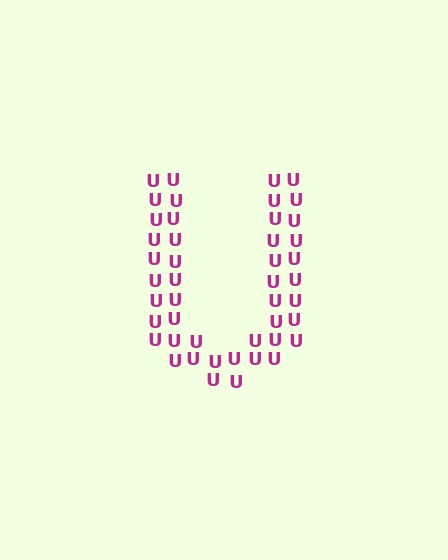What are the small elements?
The small elements are letter U's.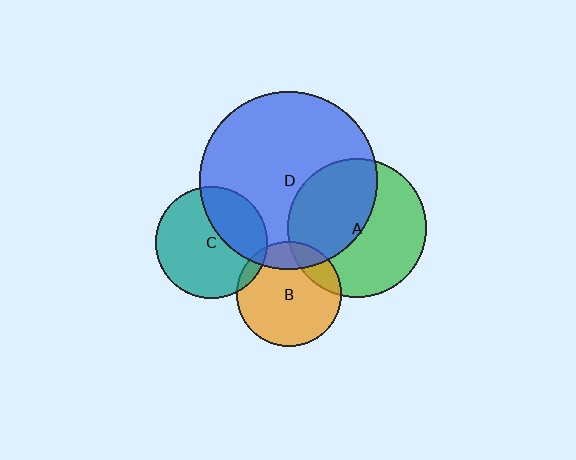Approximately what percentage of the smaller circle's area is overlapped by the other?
Approximately 20%.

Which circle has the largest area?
Circle D (blue).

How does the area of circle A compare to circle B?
Approximately 1.8 times.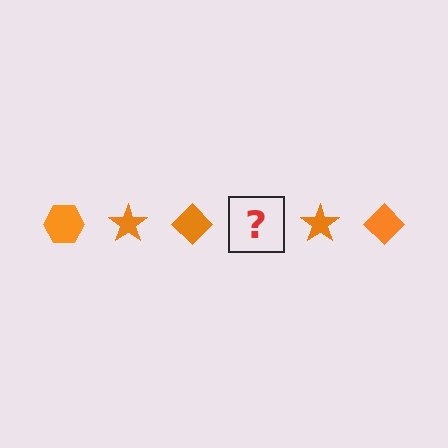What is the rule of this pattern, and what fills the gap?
The rule is that the pattern cycles through hexagon, star, diamond shapes in orange. The gap should be filled with an orange hexagon.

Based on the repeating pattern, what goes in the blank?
The blank should be an orange hexagon.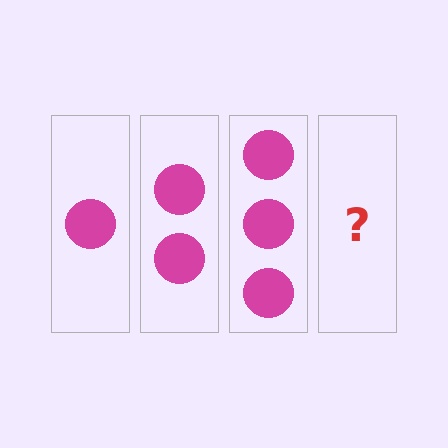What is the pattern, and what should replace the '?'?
The pattern is that each step adds one more circle. The '?' should be 4 circles.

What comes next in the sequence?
The next element should be 4 circles.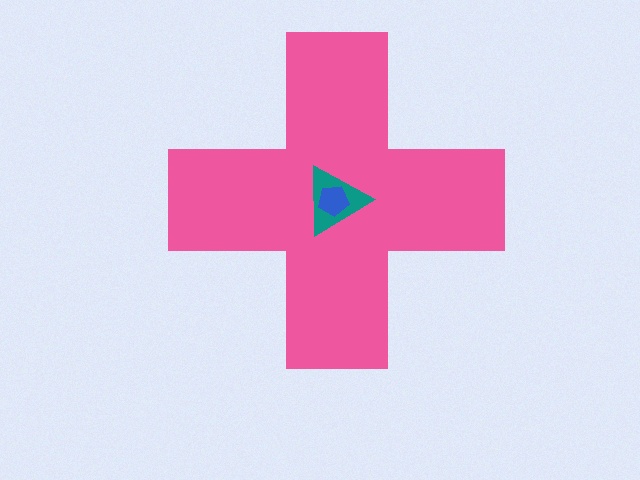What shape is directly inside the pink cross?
The teal triangle.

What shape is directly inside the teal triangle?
The blue pentagon.